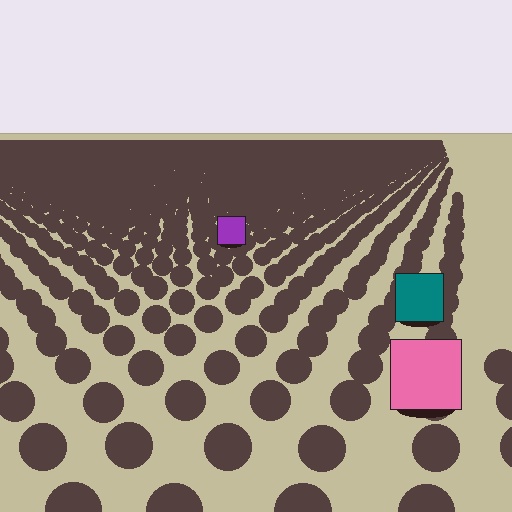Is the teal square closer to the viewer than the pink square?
No. The pink square is closer — you can tell from the texture gradient: the ground texture is coarser near it.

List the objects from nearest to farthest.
From nearest to farthest: the pink square, the teal square, the purple square.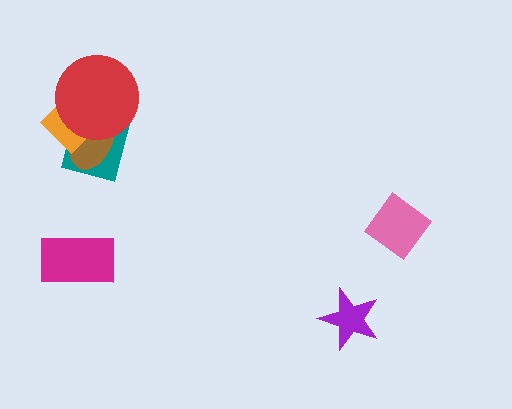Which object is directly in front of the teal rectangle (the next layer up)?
The brown ellipse is directly in front of the teal rectangle.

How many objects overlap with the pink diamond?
0 objects overlap with the pink diamond.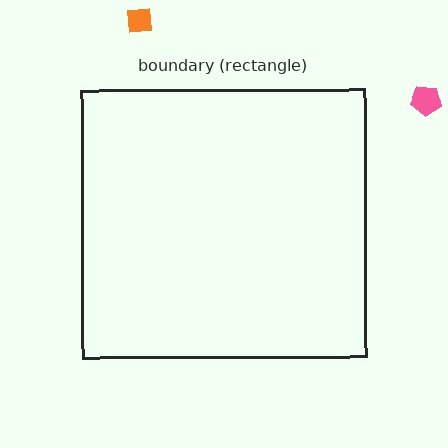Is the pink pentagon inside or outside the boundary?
Outside.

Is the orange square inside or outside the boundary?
Outside.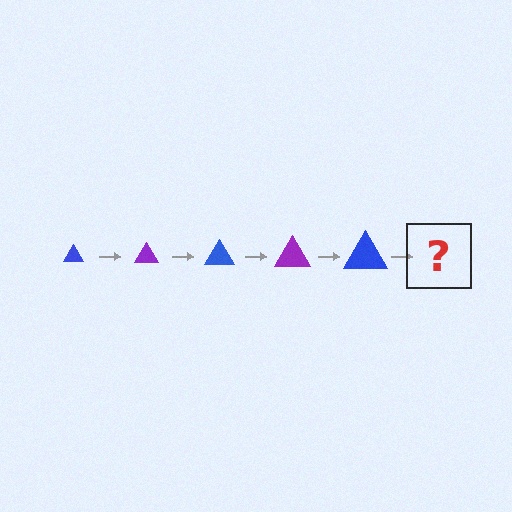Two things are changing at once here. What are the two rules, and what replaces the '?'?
The two rules are that the triangle grows larger each step and the color cycles through blue and purple. The '?' should be a purple triangle, larger than the previous one.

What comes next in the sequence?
The next element should be a purple triangle, larger than the previous one.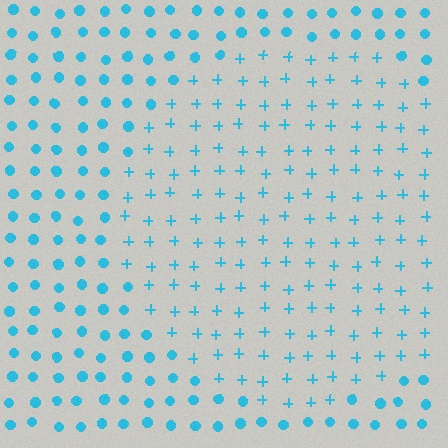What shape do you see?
I see a circle.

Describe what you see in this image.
The image is filled with small cyan elements arranged in a uniform grid. A circle-shaped region contains plus signs, while the surrounding area contains circles. The boundary is defined purely by the change in element shape.